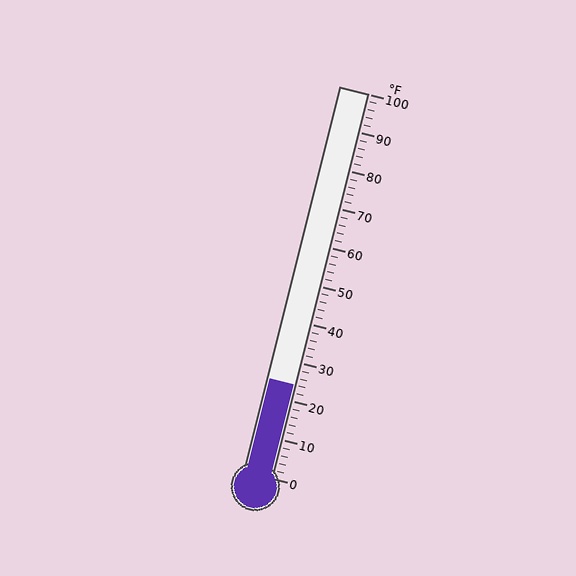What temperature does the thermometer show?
The thermometer shows approximately 24°F.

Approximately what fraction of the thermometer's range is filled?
The thermometer is filled to approximately 25% of its range.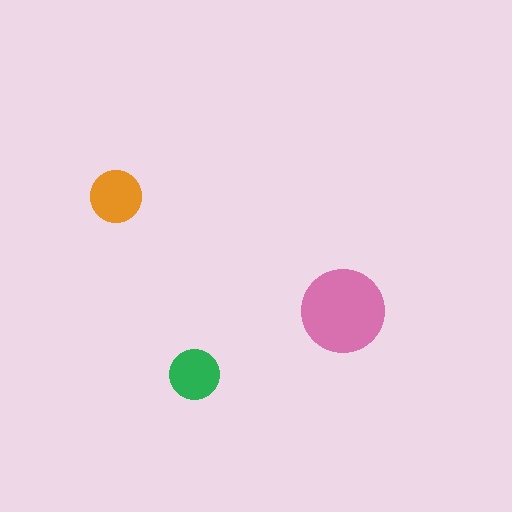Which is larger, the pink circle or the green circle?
The pink one.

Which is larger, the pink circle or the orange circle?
The pink one.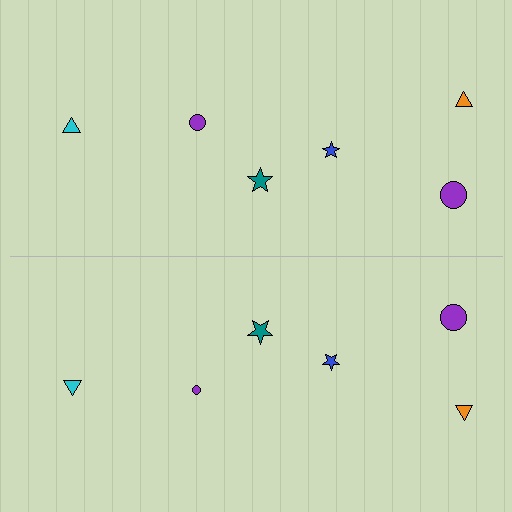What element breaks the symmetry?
The purple circle on the bottom side has a different size than its mirror counterpart.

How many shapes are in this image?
There are 12 shapes in this image.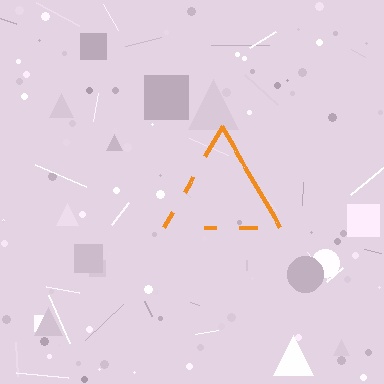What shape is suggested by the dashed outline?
The dashed outline suggests a triangle.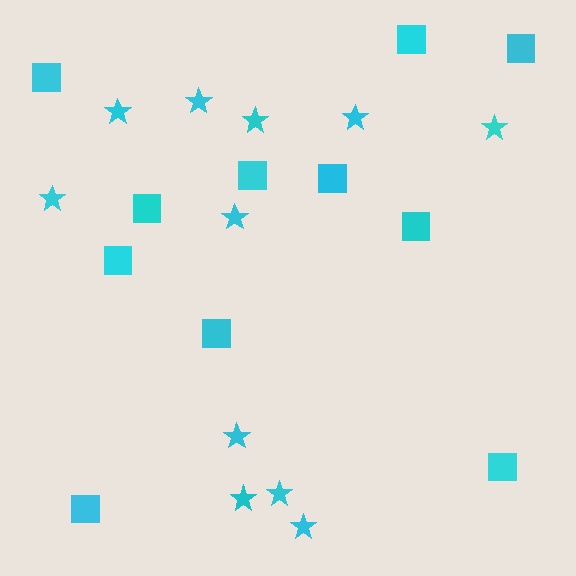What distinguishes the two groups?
There are 2 groups: one group of squares (11) and one group of stars (11).